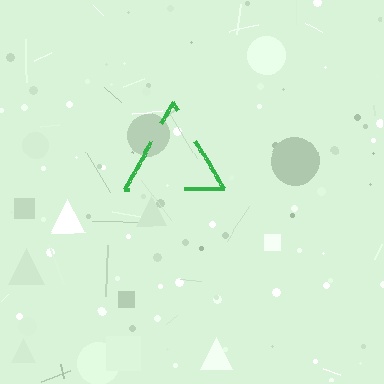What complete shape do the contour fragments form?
The contour fragments form a triangle.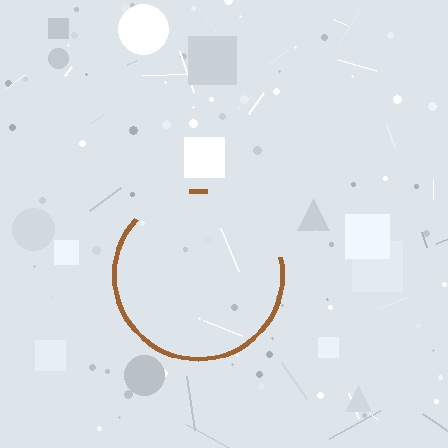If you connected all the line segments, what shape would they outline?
They would outline a circle.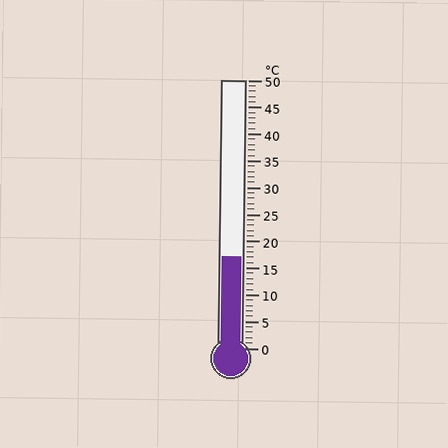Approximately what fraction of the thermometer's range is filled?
The thermometer is filled to approximately 35% of its range.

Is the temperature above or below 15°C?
The temperature is above 15°C.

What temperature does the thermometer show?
The thermometer shows approximately 17°C.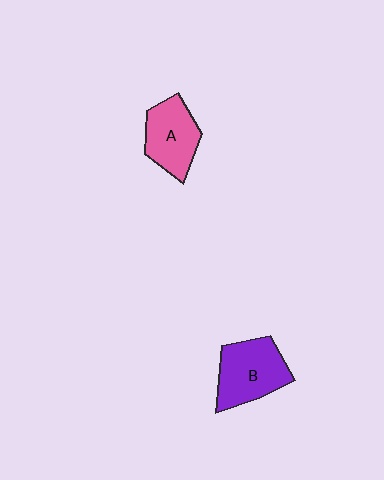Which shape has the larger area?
Shape B (purple).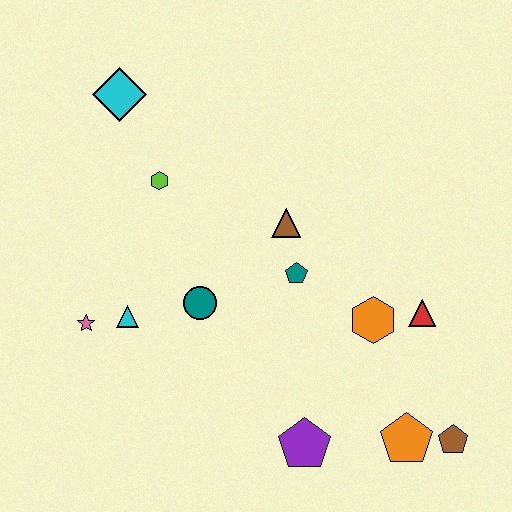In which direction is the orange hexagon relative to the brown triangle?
The orange hexagon is below the brown triangle.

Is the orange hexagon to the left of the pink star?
No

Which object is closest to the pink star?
The cyan triangle is closest to the pink star.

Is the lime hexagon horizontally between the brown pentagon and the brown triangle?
No